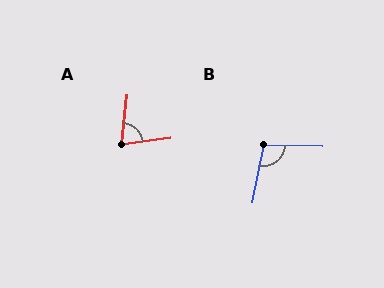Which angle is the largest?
B, at approximately 100 degrees.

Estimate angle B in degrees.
Approximately 100 degrees.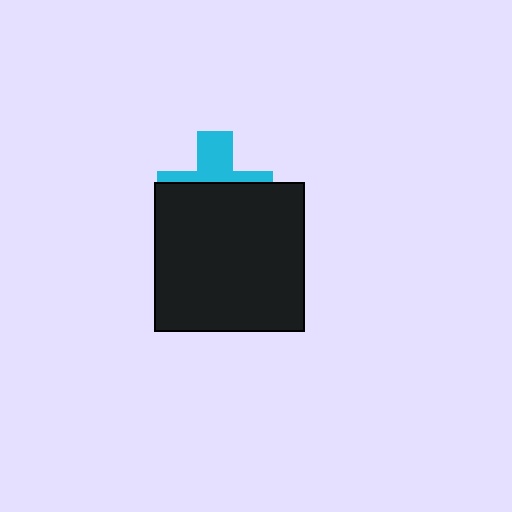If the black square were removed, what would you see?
You would see the complete cyan cross.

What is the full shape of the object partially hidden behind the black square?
The partially hidden object is a cyan cross.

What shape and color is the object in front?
The object in front is a black square.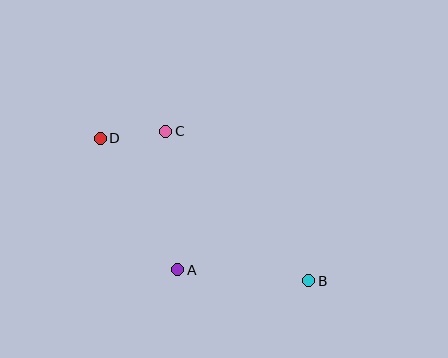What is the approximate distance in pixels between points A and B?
The distance between A and B is approximately 132 pixels.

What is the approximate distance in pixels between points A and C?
The distance between A and C is approximately 139 pixels.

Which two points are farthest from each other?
Points B and D are farthest from each other.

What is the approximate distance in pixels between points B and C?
The distance between B and C is approximately 207 pixels.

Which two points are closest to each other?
Points C and D are closest to each other.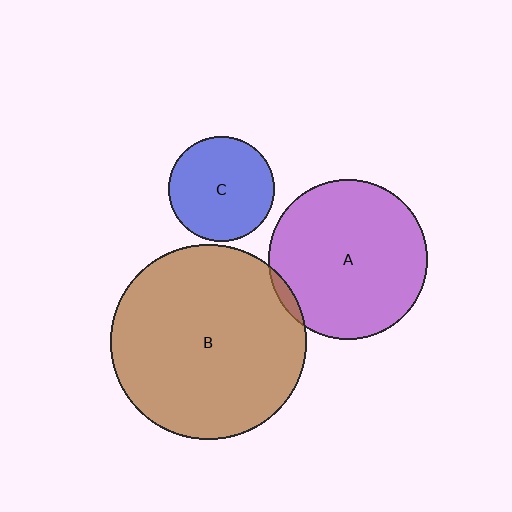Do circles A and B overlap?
Yes.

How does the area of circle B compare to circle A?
Approximately 1.5 times.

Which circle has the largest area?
Circle B (brown).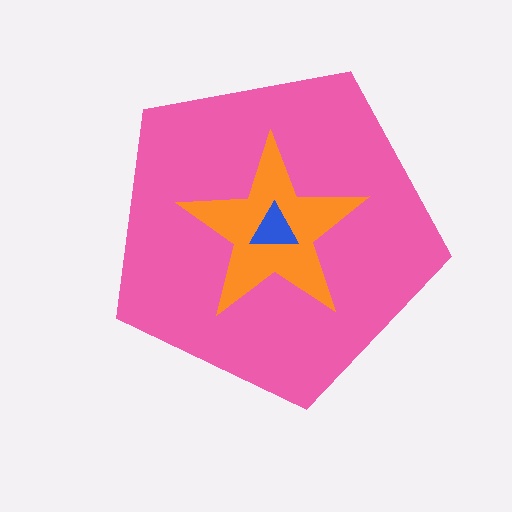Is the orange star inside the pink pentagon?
Yes.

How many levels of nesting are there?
3.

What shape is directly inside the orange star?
The blue triangle.